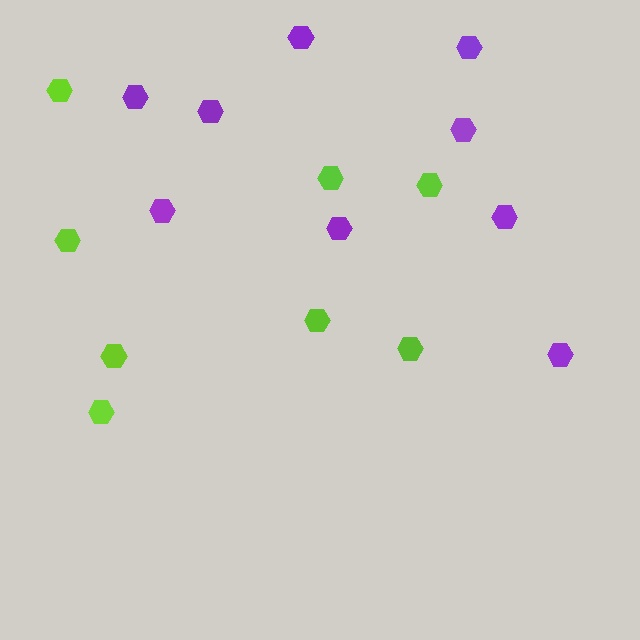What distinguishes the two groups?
There are 2 groups: one group of lime hexagons (8) and one group of purple hexagons (9).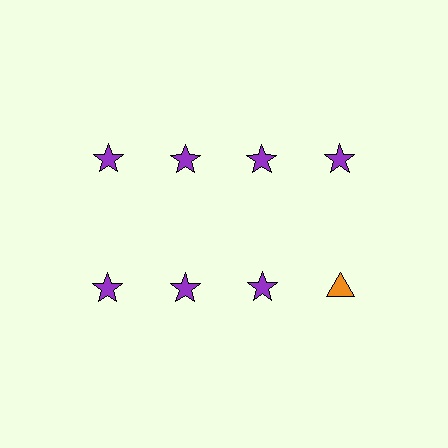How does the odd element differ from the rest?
It differs in both color (orange instead of purple) and shape (triangle instead of star).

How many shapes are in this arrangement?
There are 8 shapes arranged in a grid pattern.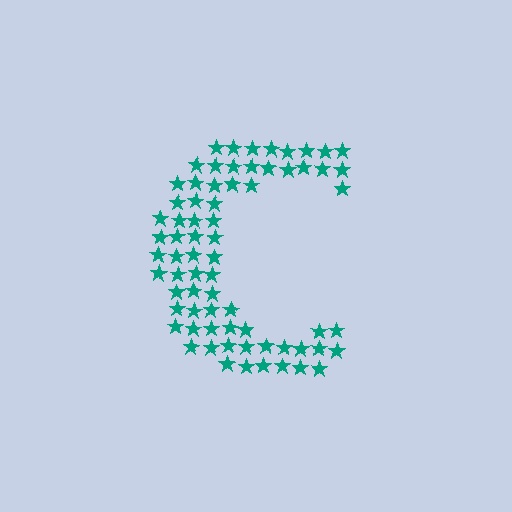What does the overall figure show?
The overall figure shows the letter C.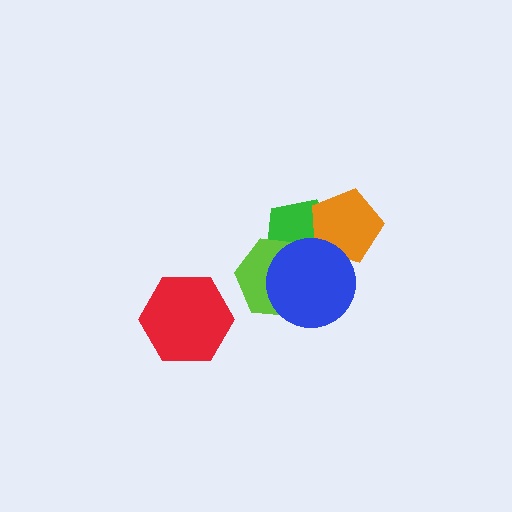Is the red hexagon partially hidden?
No, no other shape covers it.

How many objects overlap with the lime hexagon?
2 objects overlap with the lime hexagon.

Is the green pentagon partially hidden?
Yes, it is partially covered by another shape.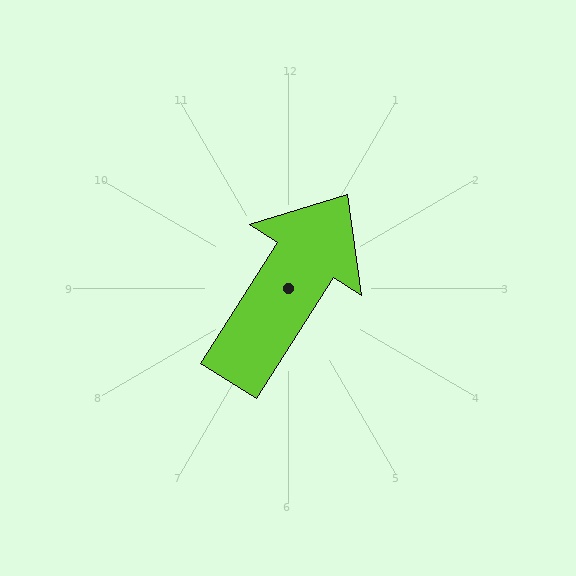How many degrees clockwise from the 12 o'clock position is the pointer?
Approximately 33 degrees.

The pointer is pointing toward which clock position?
Roughly 1 o'clock.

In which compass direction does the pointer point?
Northeast.